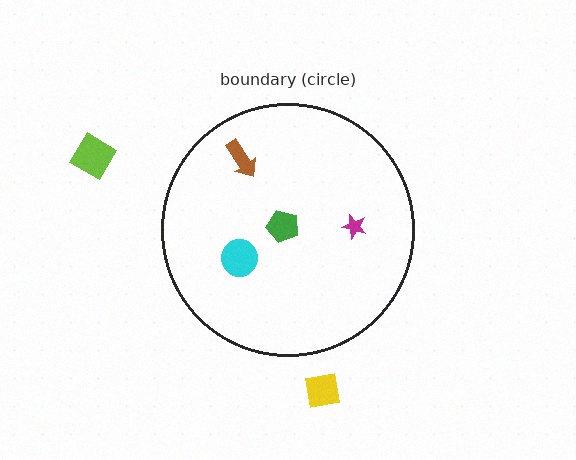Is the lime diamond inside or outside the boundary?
Outside.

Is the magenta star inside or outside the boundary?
Inside.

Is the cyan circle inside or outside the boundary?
Inside.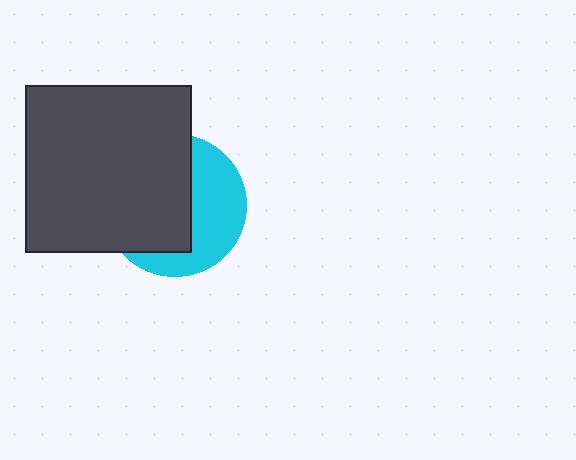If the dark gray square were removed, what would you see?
You would see the complete cyan circle.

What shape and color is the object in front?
The object in front is a dark gray square.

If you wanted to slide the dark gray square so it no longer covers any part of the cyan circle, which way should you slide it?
Slide it left — that is the most direct way to separate the two shapes.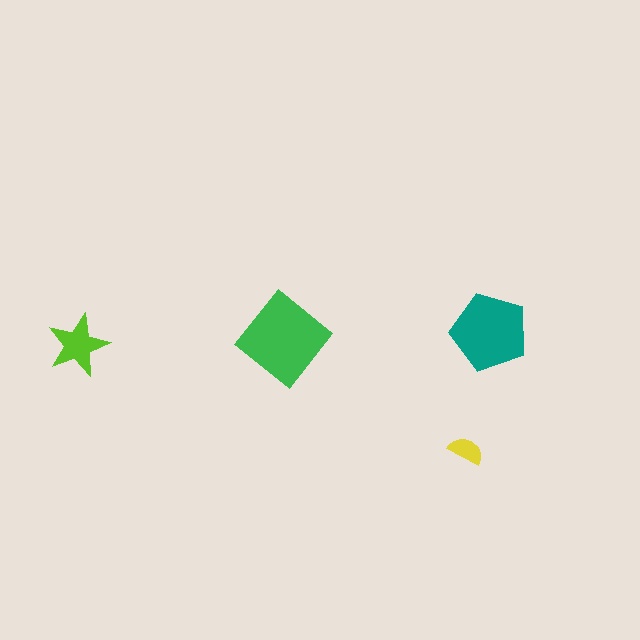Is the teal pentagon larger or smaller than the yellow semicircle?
Larger.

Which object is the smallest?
The yellow semicircle.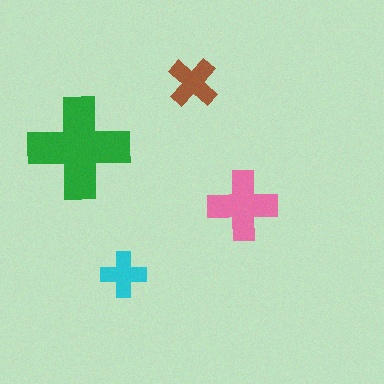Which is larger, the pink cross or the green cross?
The green one.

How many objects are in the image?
There are 4 objects in the image.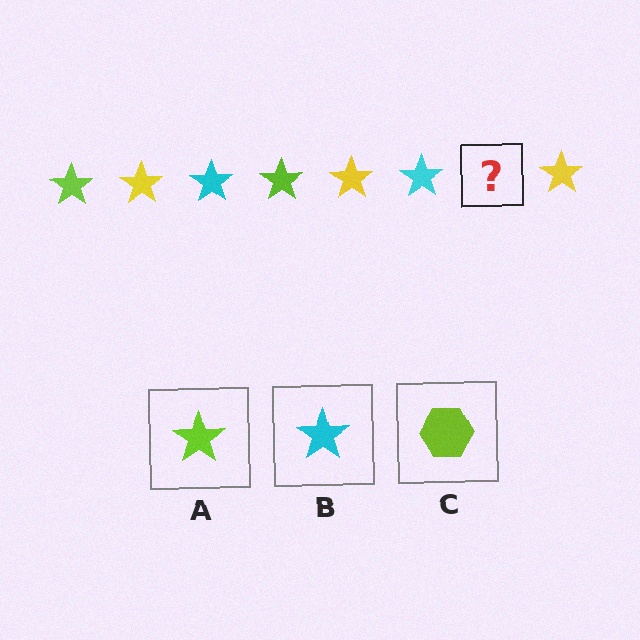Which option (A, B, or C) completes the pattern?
A.